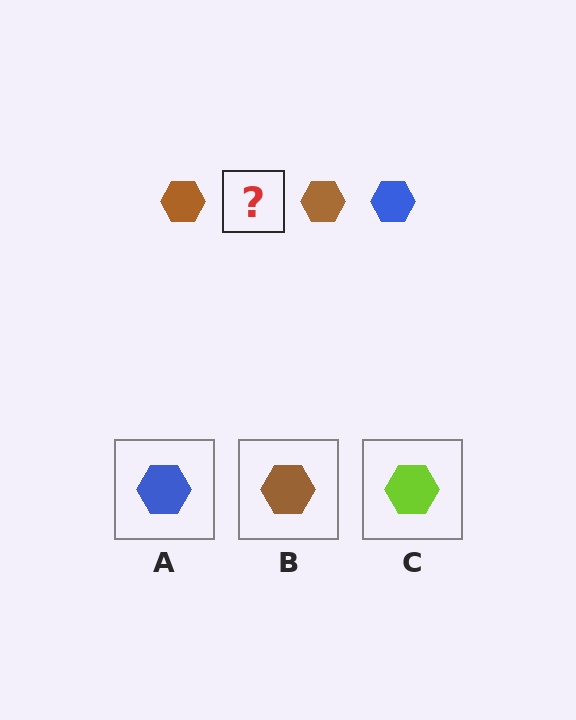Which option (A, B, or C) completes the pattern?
A.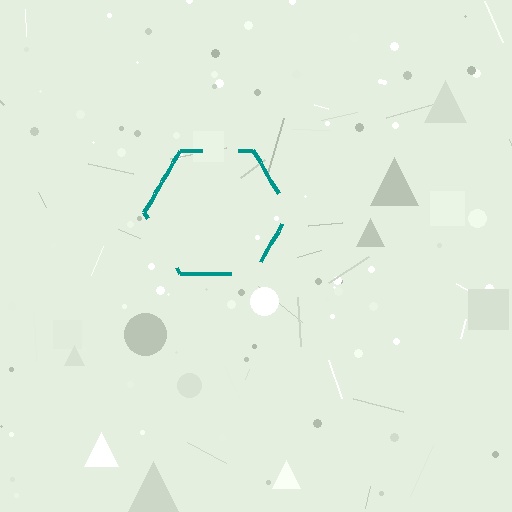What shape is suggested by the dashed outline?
The dashed outline suggests a hexagon.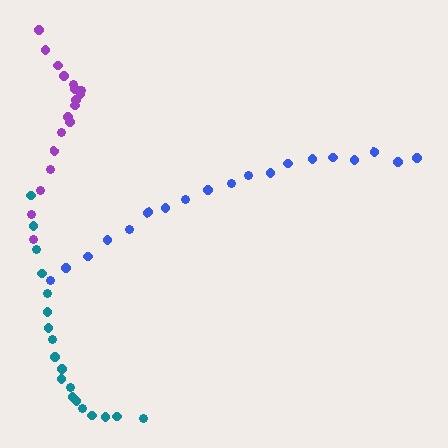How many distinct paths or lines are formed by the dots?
There are 3 distinct paths.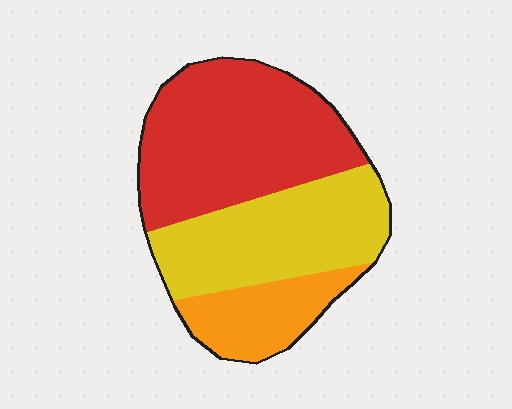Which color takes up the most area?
Red, at roughly 45%.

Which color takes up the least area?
Orange, at roughly 20%.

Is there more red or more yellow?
Red.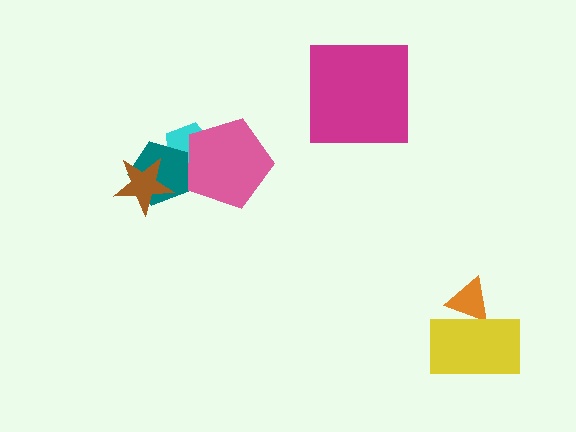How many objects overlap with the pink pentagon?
2 objects overlap with the pink pentagon.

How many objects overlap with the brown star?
1 object overlaps with the brown star.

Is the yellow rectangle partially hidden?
No, no other shape covers it.